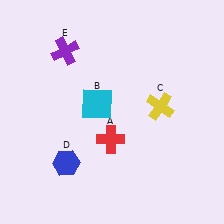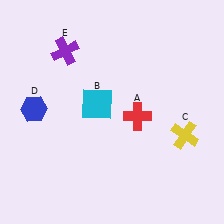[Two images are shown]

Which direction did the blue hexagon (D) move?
The blue hexagon (D) moved up.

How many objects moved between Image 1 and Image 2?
3 objects moved between the two images.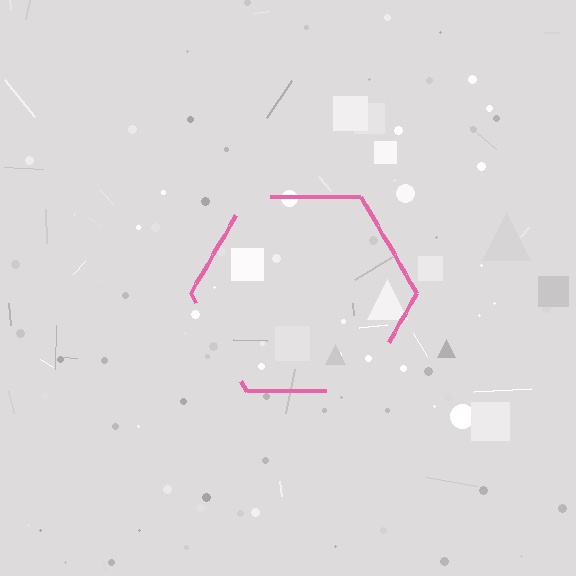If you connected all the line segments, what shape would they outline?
They would outline a hexagon.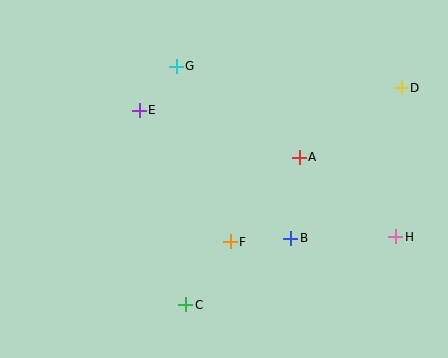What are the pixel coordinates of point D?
Point D is at (401, 88).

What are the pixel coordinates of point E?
Point E is at (139, 110).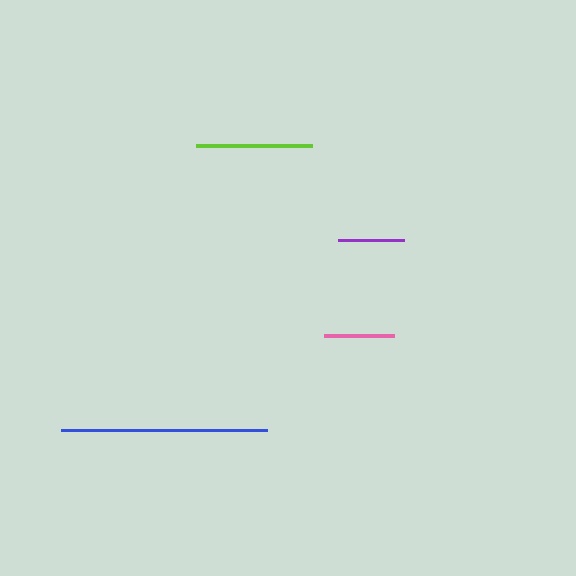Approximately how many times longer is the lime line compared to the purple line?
The lime line is approximately 1.8 times the length of the purple line.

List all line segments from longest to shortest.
From longest to shortest: blue, lime, pink, purple.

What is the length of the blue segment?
The blue segment is approximately 207 pixels long.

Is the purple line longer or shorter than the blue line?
The blue line is longer than the purple line.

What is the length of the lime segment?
The lime segment is approximately 116 pixels long.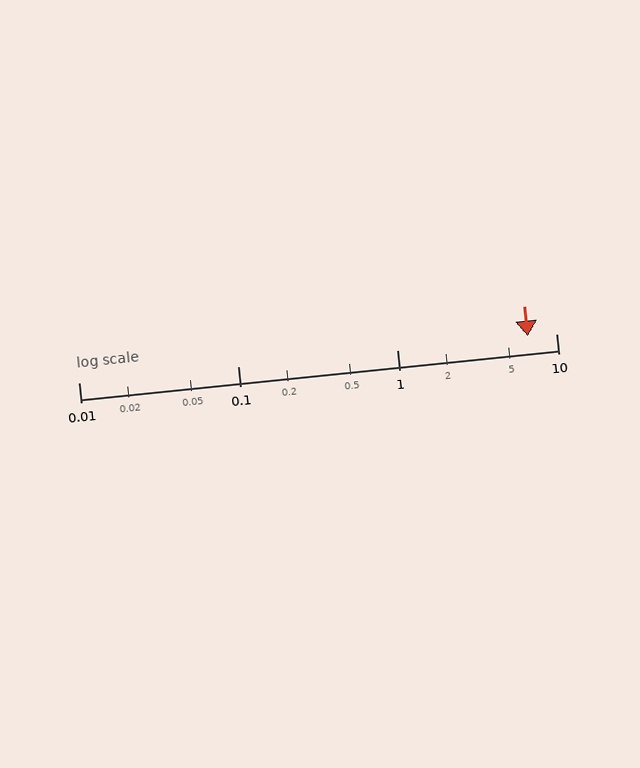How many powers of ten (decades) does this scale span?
The scale spans 3 decades, from 0.01 to 10.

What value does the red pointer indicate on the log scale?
The pointer indicates approximately 6.6.